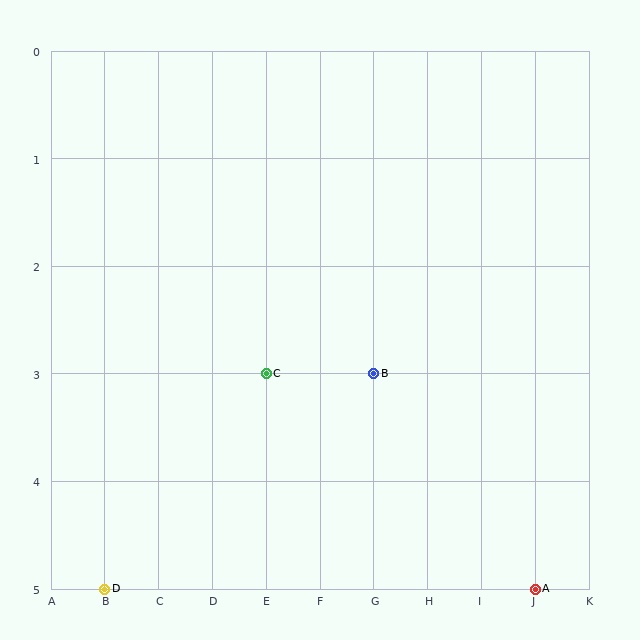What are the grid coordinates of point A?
Point A is at grid coordinates (J, 5).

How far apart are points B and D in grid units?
Points B and D are 5 columns and 2 rows apart (about 5.4 grid units diagonally).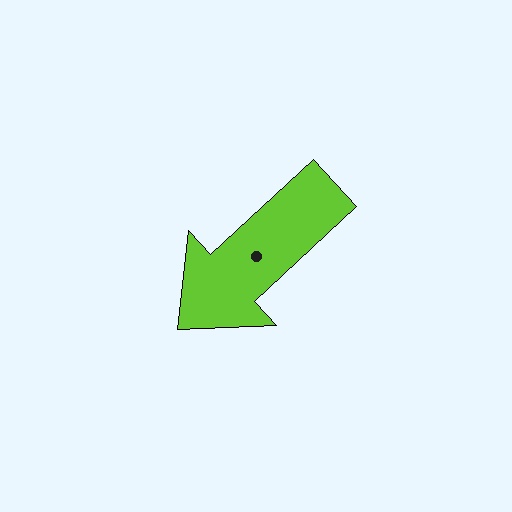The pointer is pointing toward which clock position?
Roughly 8 o'clock.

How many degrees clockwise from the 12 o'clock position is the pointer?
Approximately 227 degrees.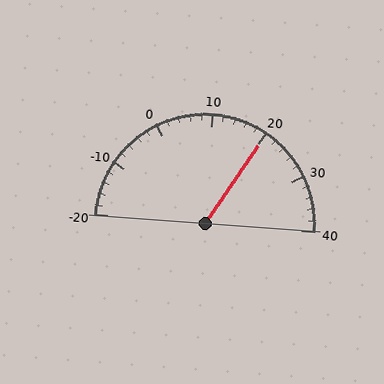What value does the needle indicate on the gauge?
The needle indicates approximately 20.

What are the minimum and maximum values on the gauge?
The gauge ranges from -20 to 40.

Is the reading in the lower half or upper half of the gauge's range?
The reading is in the upper half of the range (-20 to 40).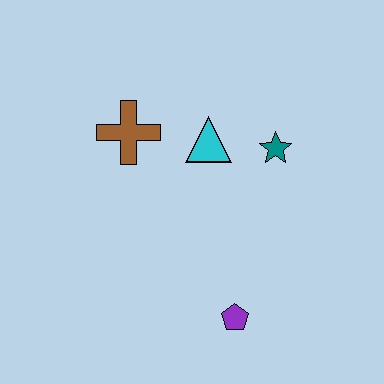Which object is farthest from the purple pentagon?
The brown cross is farthest from the purple pentagon.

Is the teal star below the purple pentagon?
No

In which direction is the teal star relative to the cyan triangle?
The teal star is to the right of the cyan triangle.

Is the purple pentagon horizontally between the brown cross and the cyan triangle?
No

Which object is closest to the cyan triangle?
The teal star is closest to the cyan triangle.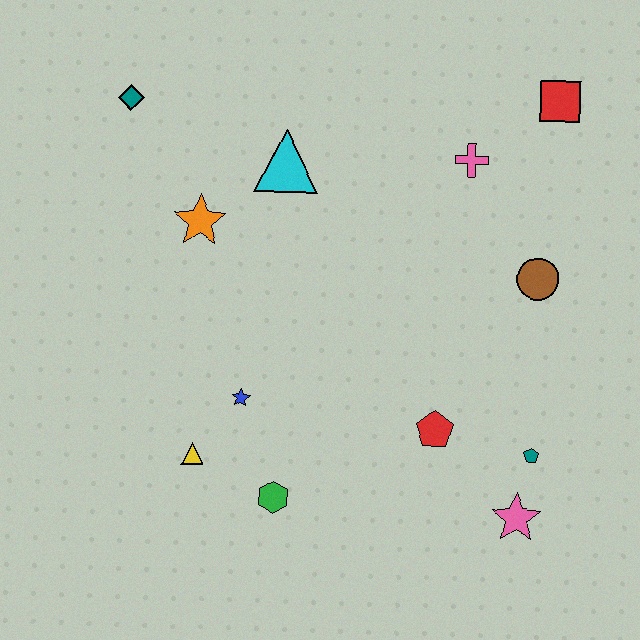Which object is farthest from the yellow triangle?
The red square is farthest from the yellow triangle.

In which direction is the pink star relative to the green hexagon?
The pink star is to the right of the green hexagon.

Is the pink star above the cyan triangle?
No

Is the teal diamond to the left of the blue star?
Yes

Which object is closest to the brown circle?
The pink cross is closest to the brown circle.